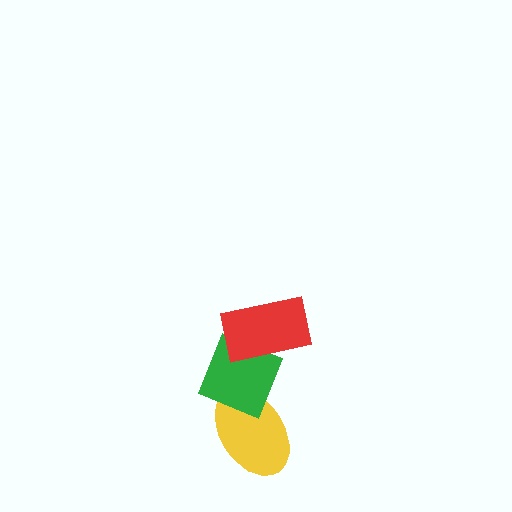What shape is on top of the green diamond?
The red rectangle is on top of the green diamond.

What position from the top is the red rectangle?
The red rectangle is 1st from the top.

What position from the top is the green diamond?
The green diamond is 2nd from the top.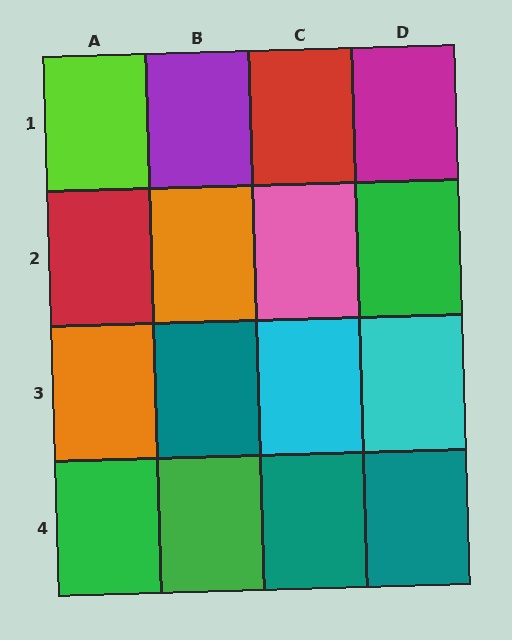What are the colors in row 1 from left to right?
Lime, purple, red, magenta.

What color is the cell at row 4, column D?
Teal.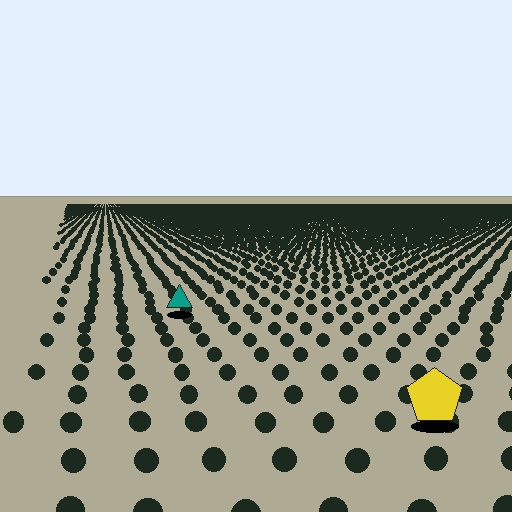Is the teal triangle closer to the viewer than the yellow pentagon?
No. The yellow pentagon is closer — you can tell from the texture gradient: the ground texture is coarser near it.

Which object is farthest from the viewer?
The teal triangle is farthest from the viewer. It appears smaller and the ground texture around it is denser.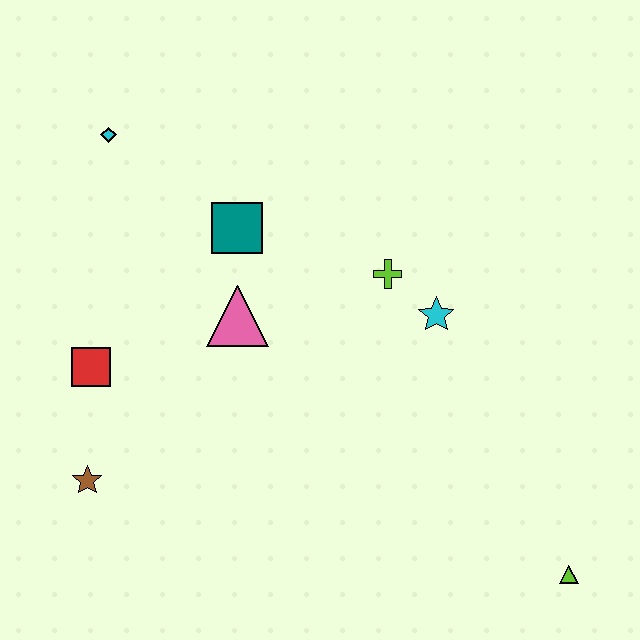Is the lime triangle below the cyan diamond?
Yes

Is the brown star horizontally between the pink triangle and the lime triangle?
No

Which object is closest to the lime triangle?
The cyan star is closest to the lime triangle.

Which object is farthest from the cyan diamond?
The lime triangle is farthest from the cyan diamond.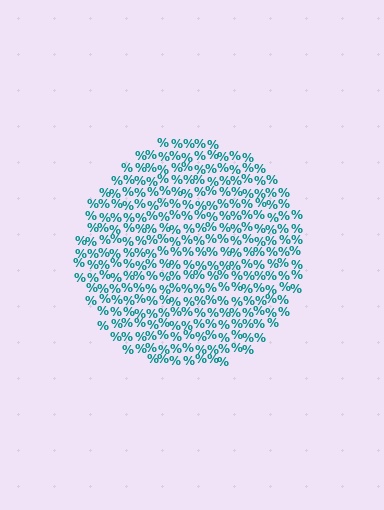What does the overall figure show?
The overall figure shows a circle.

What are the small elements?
The small elements are percent signs.